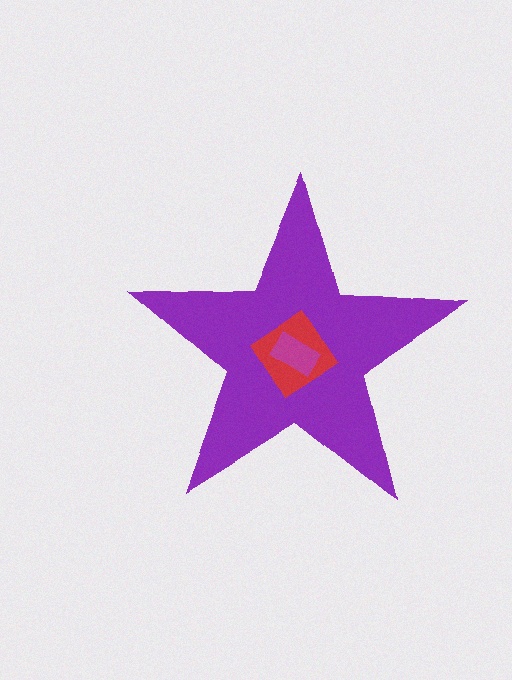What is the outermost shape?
The purple star.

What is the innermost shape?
The magenta rectangle.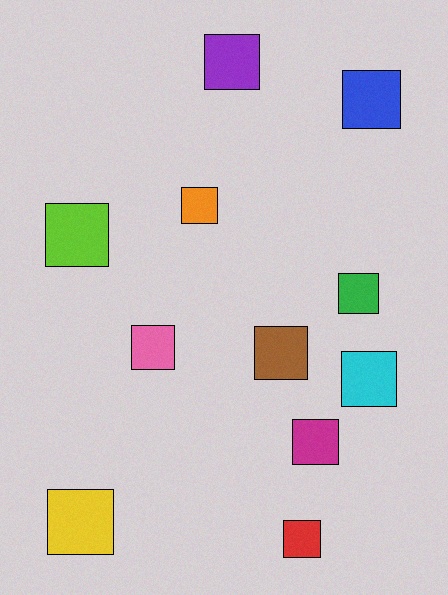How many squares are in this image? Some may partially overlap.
There are 11 squares.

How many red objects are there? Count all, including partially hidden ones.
There is 1 red object.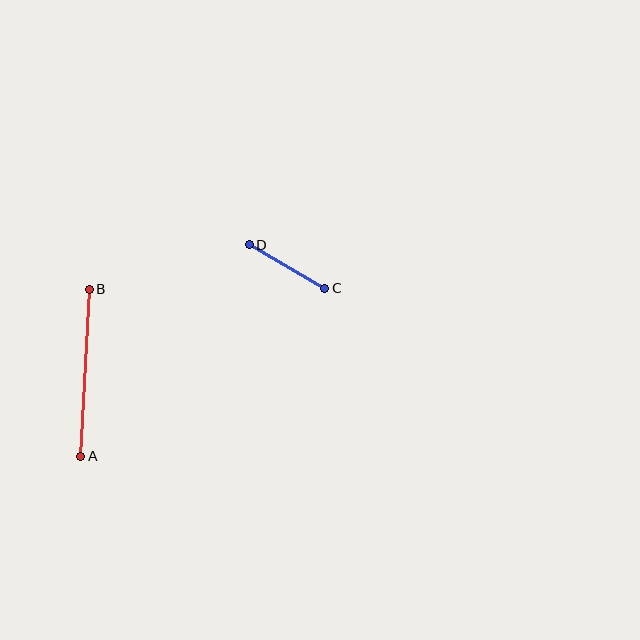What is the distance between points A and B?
The distance is approximately 167 pixels.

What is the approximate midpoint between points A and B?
The midpoint is at approximately (85, 373) pixels.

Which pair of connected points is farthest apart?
Points A and B are farthest apart.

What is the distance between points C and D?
The distance is approximately 88 pixels.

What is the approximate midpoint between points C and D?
The midpoint is at approximately (287, 267) pixels.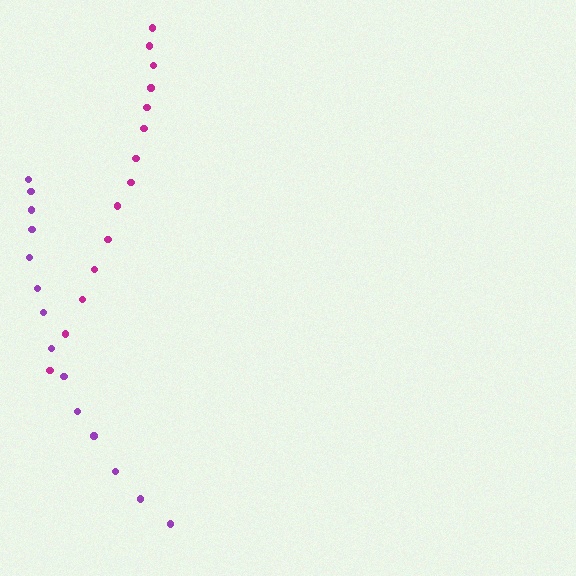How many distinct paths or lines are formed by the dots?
There are 2 distinct paths.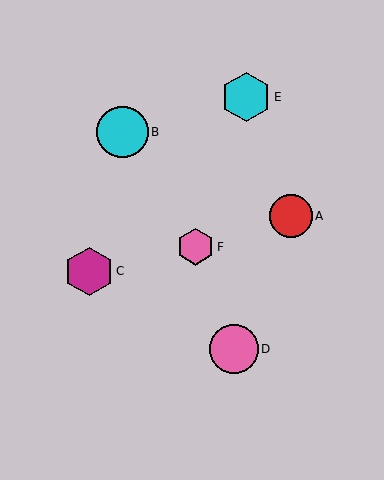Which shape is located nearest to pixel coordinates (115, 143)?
The cyan circle (labeled B) at (123, 132) is nearest to that location.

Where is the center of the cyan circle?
The center of the cyan circle is at (123, 132).